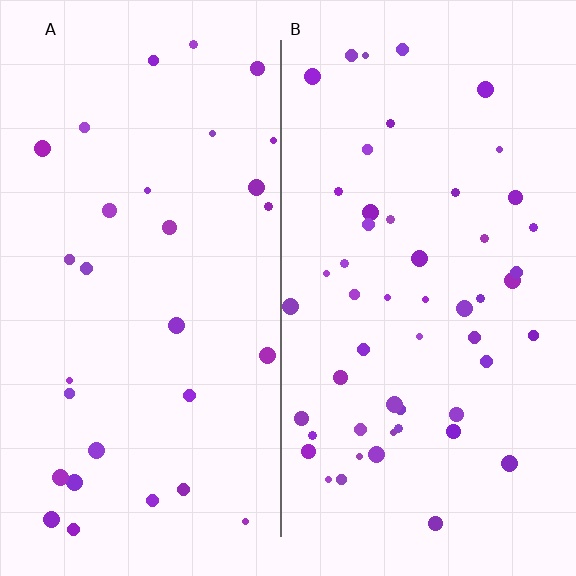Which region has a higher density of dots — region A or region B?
B (the right).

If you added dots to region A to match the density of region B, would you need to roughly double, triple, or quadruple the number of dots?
Approximately double.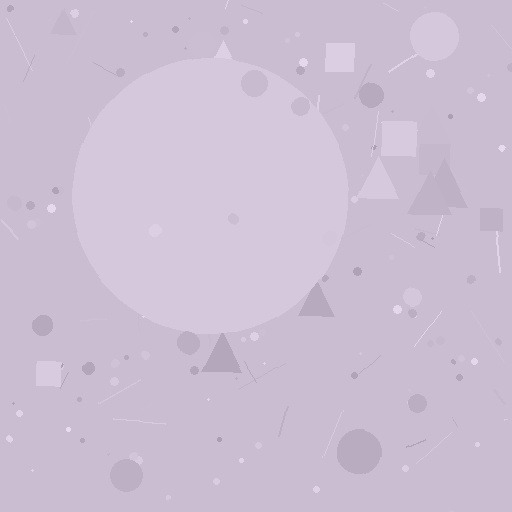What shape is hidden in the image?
A circle is hidden in the image.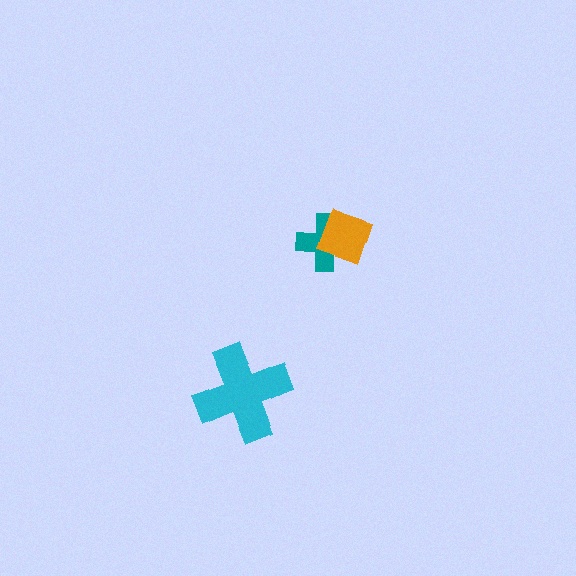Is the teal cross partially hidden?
Yes, it is partially covered by another shape.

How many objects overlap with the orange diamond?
1 object overlaps with the orange diamond.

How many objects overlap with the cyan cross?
0 objects overlap with the cyan cross.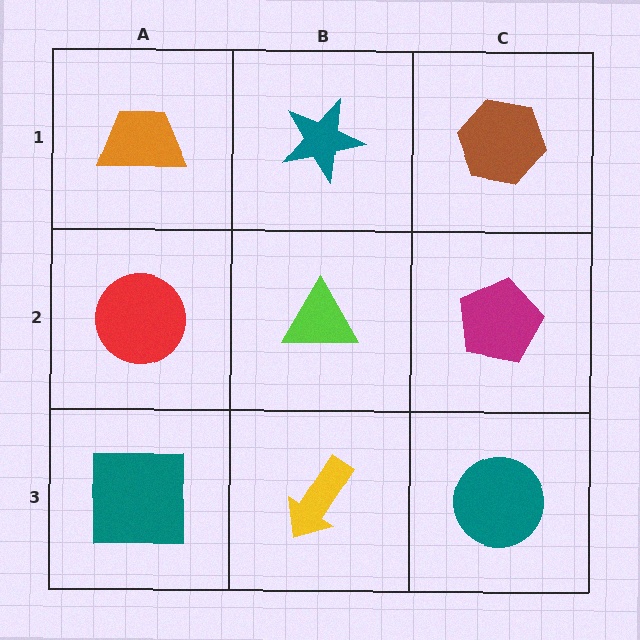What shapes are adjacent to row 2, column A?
An orange trapezoid (row 1, column A), a teal square (row 3, column A), a lime triangle (row 2, column B).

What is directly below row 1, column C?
A magenta pentagon.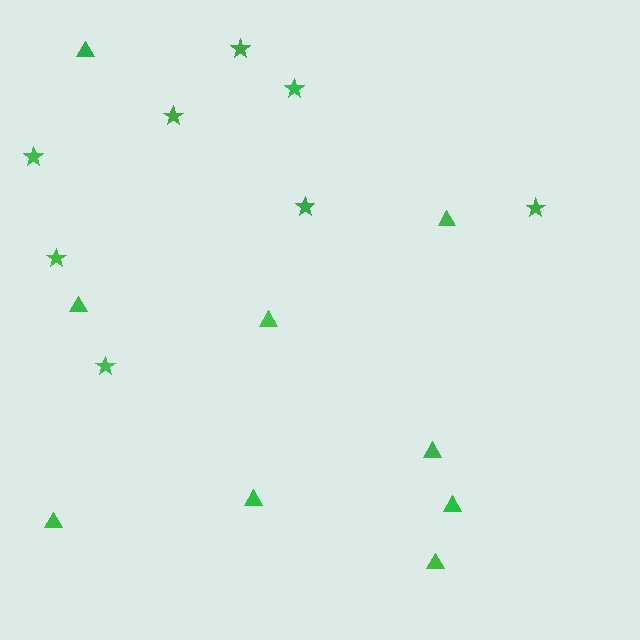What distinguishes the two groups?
There are 2 groups: one group of triangles (9) and one group of stars (8).